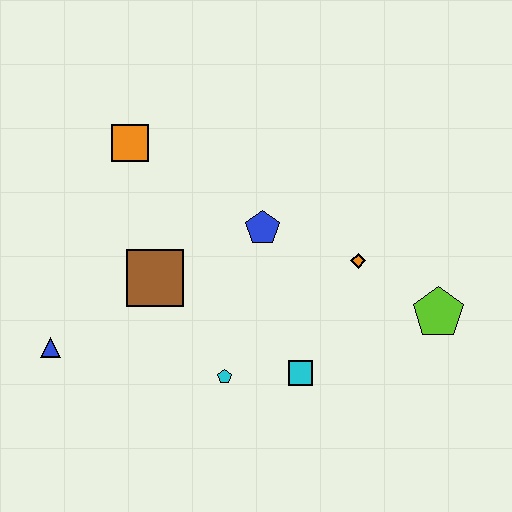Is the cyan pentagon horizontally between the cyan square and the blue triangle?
Yes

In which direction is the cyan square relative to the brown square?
The cyan square is to the right of the brown square.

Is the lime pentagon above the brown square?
No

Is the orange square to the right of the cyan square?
No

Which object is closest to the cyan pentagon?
The cyan square is closest to the cyan pentagon.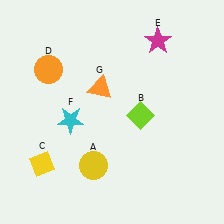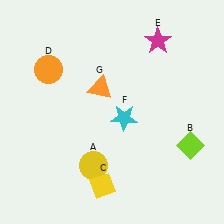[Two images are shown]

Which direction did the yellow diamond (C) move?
The yellow diamond (C) moved right.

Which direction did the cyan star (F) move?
The cyan star (F) moved right.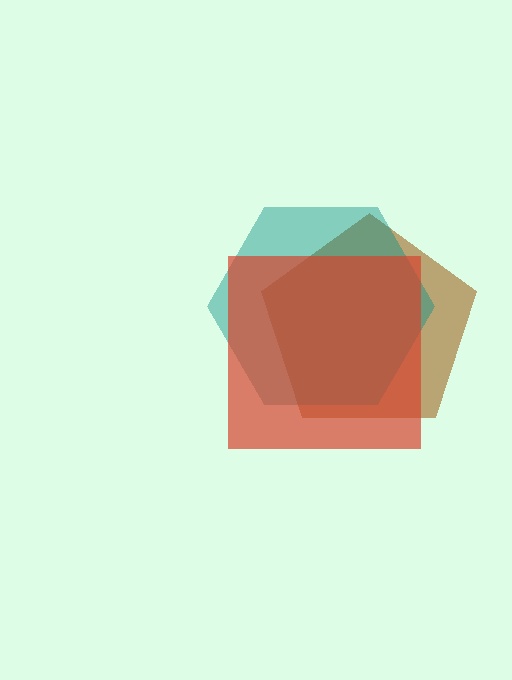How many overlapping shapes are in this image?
There are 3 overlapping shapes in the image.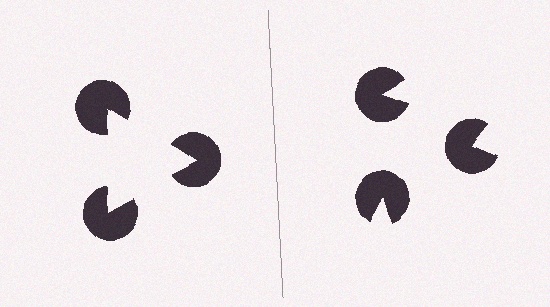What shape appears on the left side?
An illusory triangle.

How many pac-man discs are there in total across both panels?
6 — 3 on each side.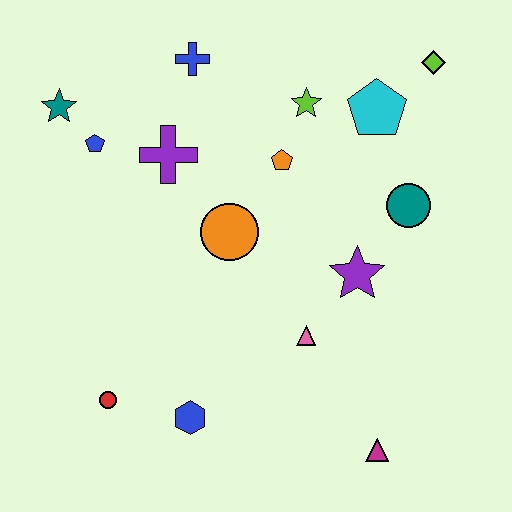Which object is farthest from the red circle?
The lime diamond is farthest from the red circle.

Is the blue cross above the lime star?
Yes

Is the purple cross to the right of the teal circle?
No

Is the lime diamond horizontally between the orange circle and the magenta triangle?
No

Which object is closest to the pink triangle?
The purple star is closest to the pink triangle.